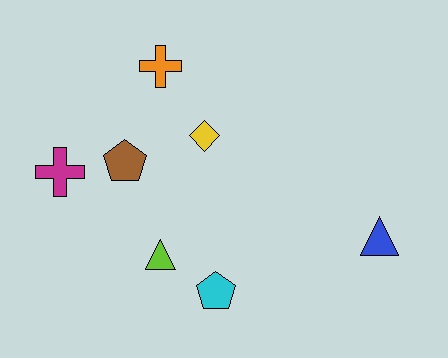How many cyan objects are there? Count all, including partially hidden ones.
There is 1 cyan object.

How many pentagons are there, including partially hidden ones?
There are 2 pentagons.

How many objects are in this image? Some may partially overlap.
There are 7 objects.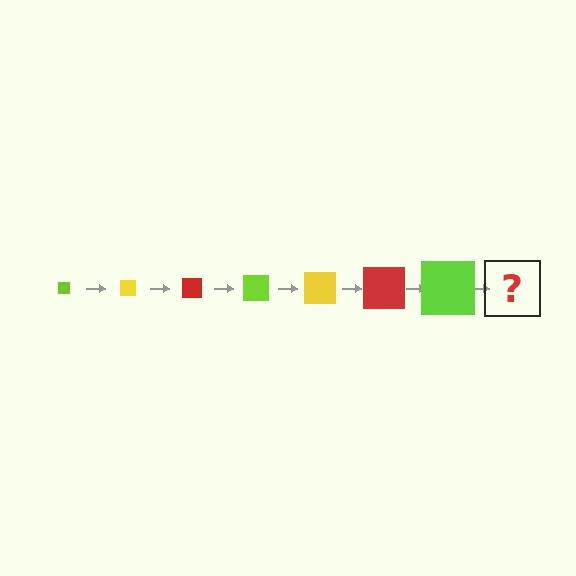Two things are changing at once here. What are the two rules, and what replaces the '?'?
The two rules are that the square grows larger each step and the color cycles through lime, yellow, and red. The '?' should be a yellow square, larger than the previous one.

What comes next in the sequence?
The next element should be a yellow square, larger than the previous one.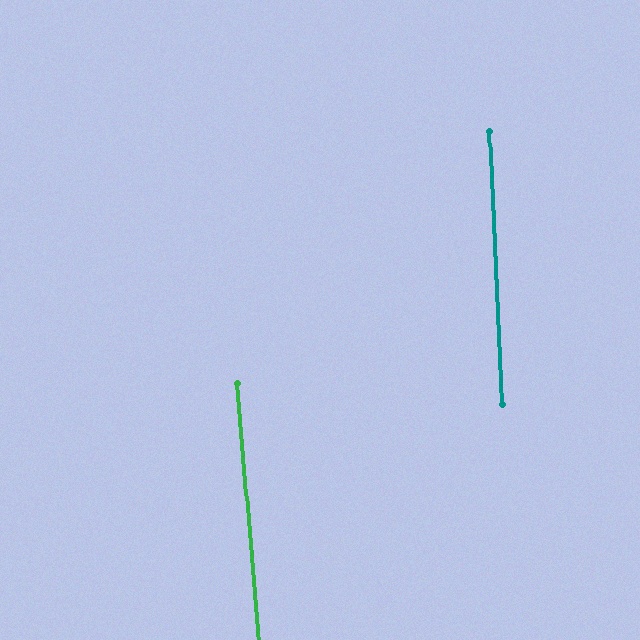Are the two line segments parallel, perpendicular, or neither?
Parallel — their directions differ by only 1.9°.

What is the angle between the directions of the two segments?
Approximately 2 degrees.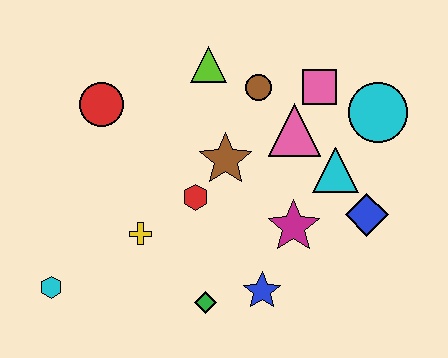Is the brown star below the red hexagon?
No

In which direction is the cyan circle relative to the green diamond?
The cyan circle is above the green diamond.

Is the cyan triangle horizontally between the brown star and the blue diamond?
Yes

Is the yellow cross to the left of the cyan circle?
Yes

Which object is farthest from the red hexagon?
The cyan circle is farthest from the red hexagon.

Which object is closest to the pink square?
The pink triangle is closest to the pink square.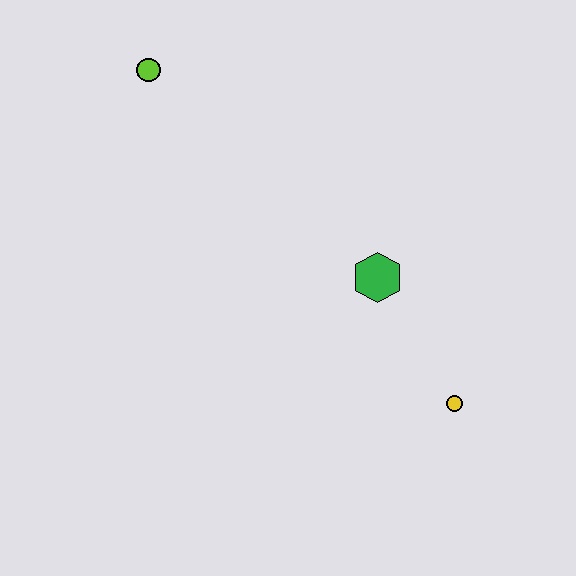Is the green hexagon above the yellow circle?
Yes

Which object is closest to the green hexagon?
The yellow circle is closest to the green hexagon.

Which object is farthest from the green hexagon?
The lime circle is farthest from the green hexagon.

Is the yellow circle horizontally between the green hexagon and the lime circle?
No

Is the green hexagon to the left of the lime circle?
No